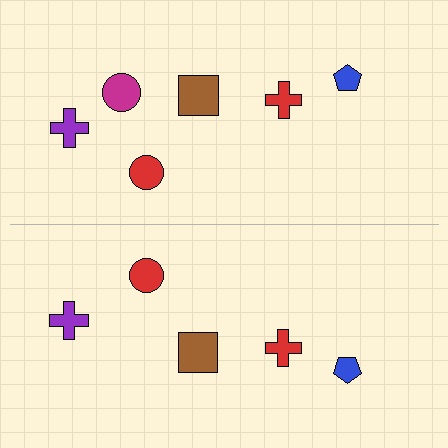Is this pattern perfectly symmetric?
No, the pattern is not perfectly symmetric. A magenta circle is missing from the bottom side.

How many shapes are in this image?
There are 11 shapes in this image.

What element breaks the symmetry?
A magenta circle is missing from the bottom side.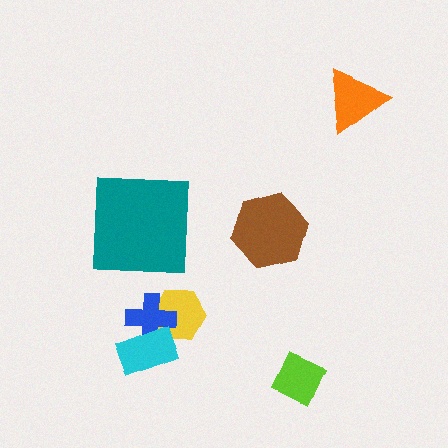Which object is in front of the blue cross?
The cyan rectangle is in front of the blue cross.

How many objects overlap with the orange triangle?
0 objects overlap with the orange triangle.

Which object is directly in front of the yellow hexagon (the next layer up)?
The blue cross is directly in front of the yellow hexagon.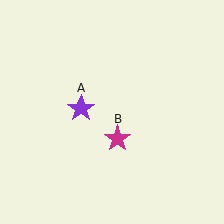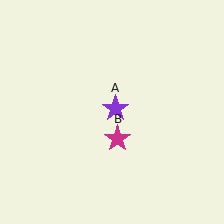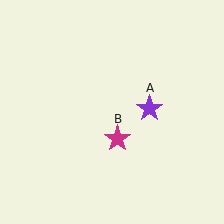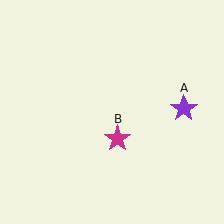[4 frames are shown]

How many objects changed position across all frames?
1 object changed position: purple star (object A).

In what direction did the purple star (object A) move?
The purple star (object A) moved right.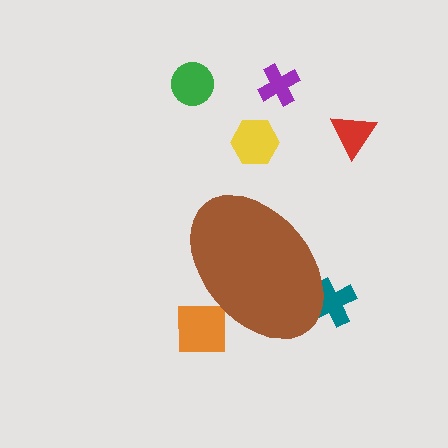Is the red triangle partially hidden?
No, the red triangle is fully visible.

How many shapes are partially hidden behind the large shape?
2 shapes are partially hidden.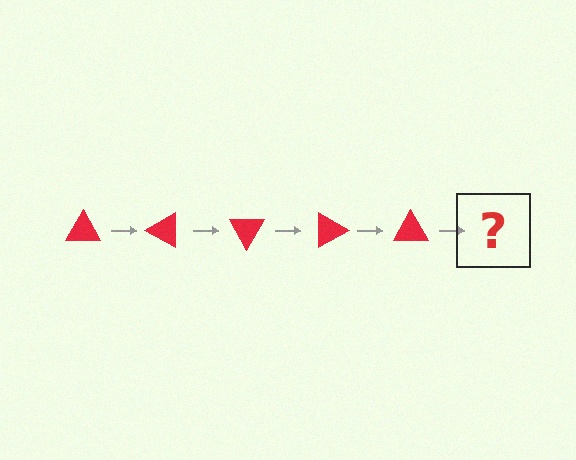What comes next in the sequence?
The next element should be a red triangle rotated 150 degrees.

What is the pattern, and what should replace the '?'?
The pattern is that the triangle rotates 30 degrees each step. The '?' should be a red triangle rotated 150 degrees.